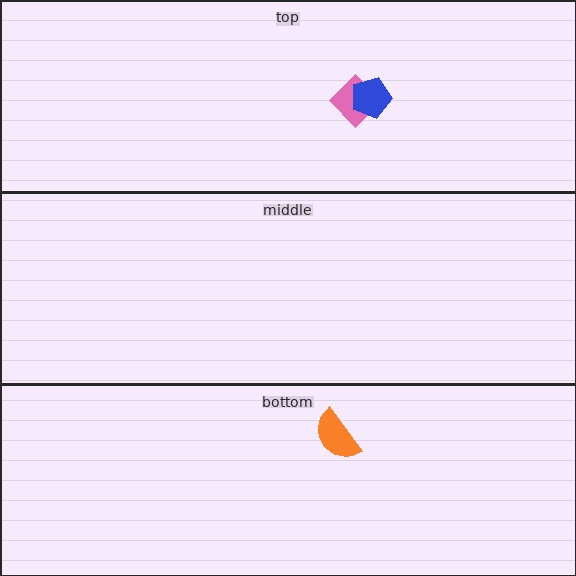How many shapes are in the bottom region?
1.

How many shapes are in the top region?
2.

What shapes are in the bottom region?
The orange semicircle.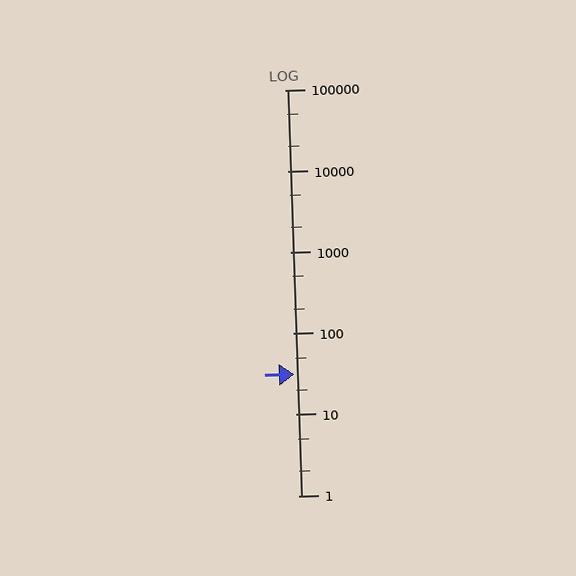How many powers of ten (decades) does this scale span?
The scale spans 5 decades, from 1 to 100000.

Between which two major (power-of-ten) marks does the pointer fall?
The pointer is between 10 and 100.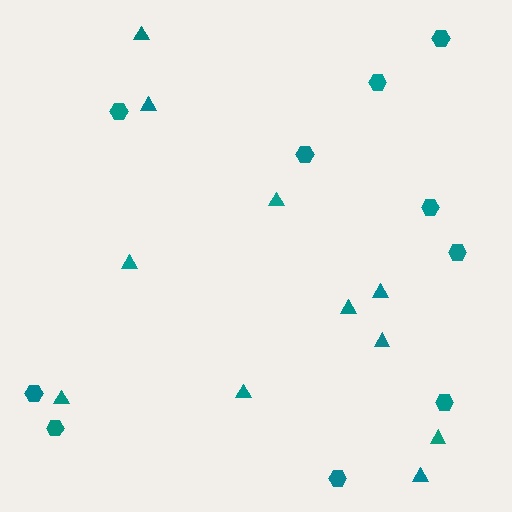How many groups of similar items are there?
There are 2 groups: one group of hexagons (10) and one group of triangles (11).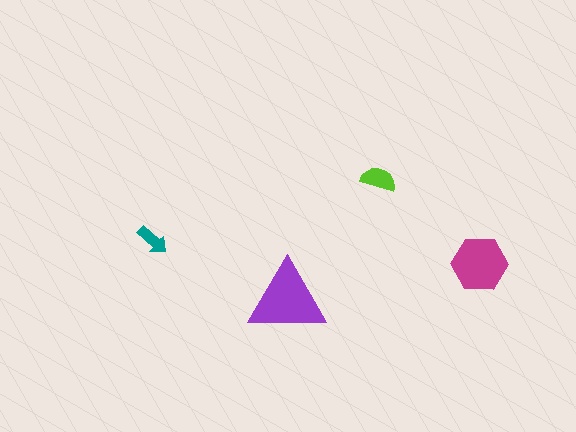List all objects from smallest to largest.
The teal arrow, the lime semicircle, the magenta hexagon, the purple triangle.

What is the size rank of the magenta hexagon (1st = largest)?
2nd.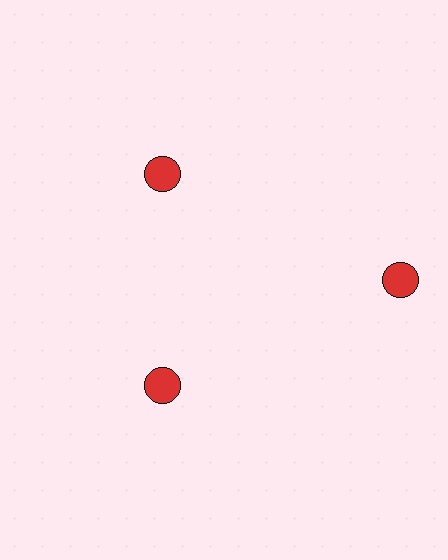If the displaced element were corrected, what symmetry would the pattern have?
It would have 3-fold rotational symmetry — the pattern would map onto itself every 120 degrees.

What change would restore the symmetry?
The symmetry would be restored by moving it inward, back onto the ring so that all 3 circles sit at equal angles and equal distance from the center.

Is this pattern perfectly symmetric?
No. The 3 red circles are arranged in a ring, but one element near the 3 o'clock position is pushed outward from the center, breaking the 3-fold rotational symmetry.